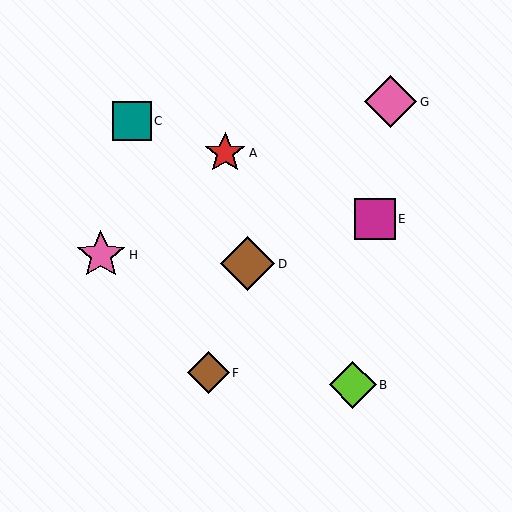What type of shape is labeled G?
Shape G is a pink diamond.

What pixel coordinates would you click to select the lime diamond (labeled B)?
Click at (353, 385) to select the lime diamond B.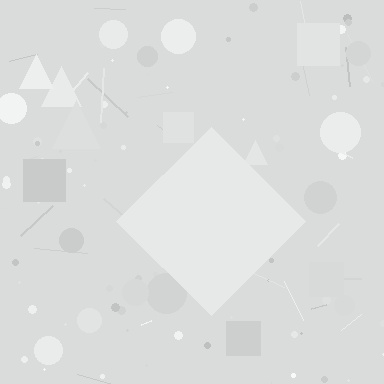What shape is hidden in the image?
A diamond is hidden in the image.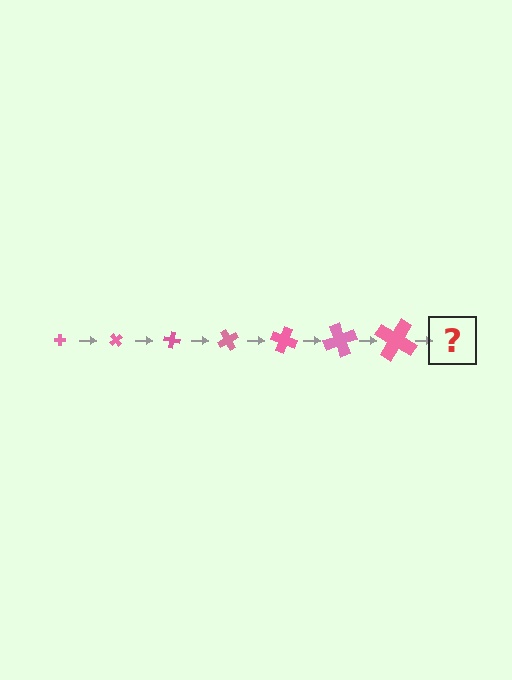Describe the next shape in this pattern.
It should be a cross, larger than the previous one and rotated 350 degrees from the start.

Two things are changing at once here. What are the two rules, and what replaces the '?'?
The two rules are that the cross grows larger each step and it rotates 50 degrees each step. The '?' should be a cross, larger than the previous one and rotated 350 degrees from the start.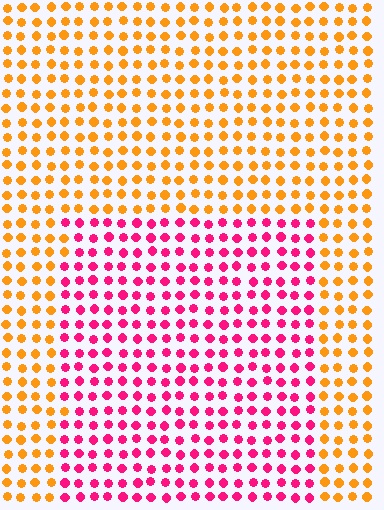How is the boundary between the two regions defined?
The boundary is defined purely by a slight shift in hue (about 62 degrees). Spacing, size, and orientation are identical on both sides.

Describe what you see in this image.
The image is filled with small orange elements in a uniform arrangement. A rectangle-shaped region is visible where the elements are tinted to a slightly different hue, forming a subtle color boundary.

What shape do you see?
I see a rectangle.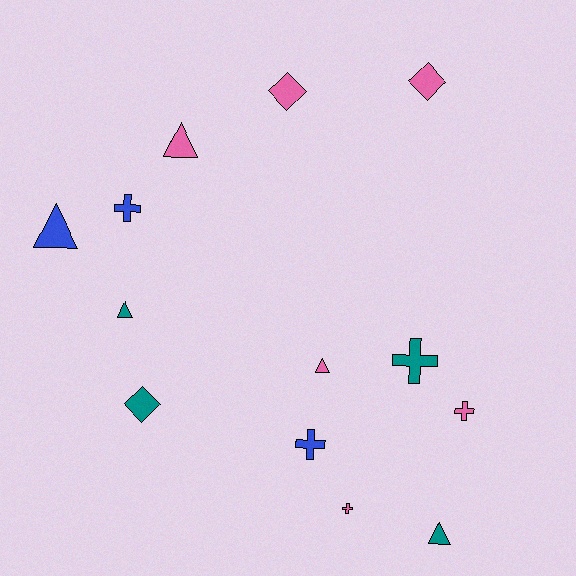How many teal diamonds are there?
There is 1 teal diamond.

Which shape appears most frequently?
Cross, with 5 objects.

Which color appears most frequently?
Pink, with 6 objects.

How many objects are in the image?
There are 13 objects.